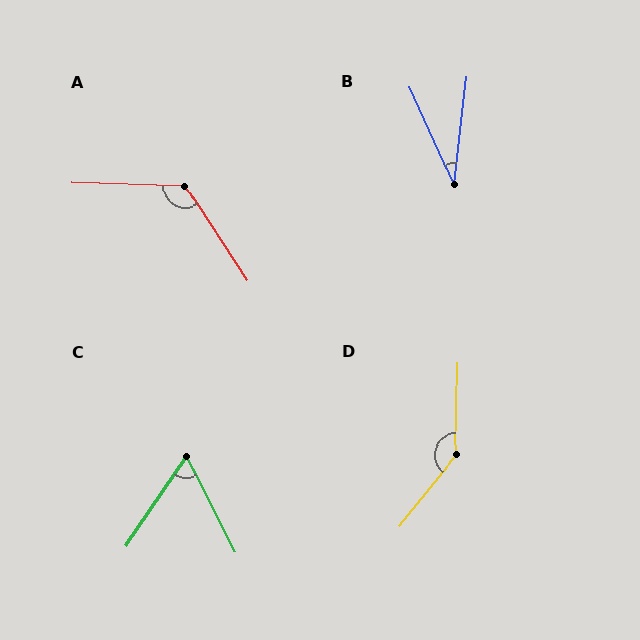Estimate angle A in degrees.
Approximately 125 degrees.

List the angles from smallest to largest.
B (31°), C (60°), A (125°), D (143°).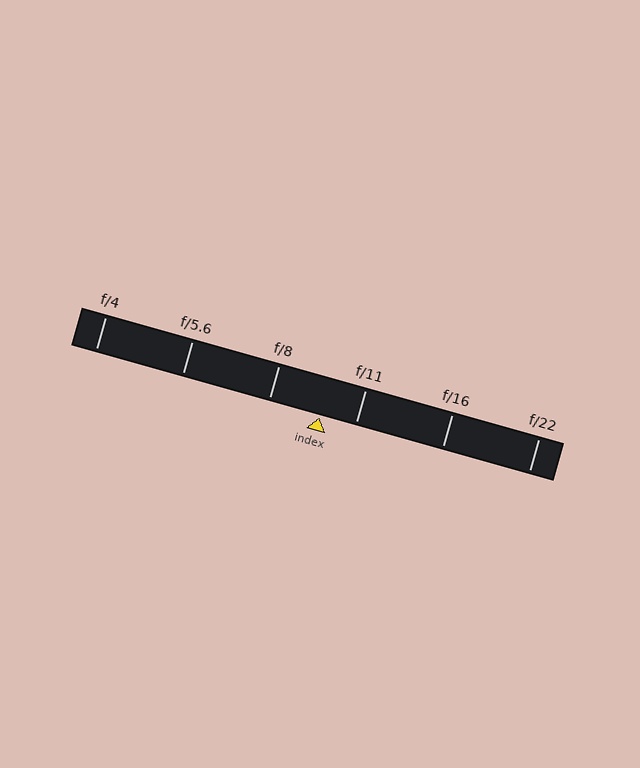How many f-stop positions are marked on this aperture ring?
There are 6 f-stop positions marked.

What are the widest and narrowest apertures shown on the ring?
The widest aperture shown is f/4 and the narrowest is f/22.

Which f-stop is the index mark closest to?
The index mark is closest to f/11.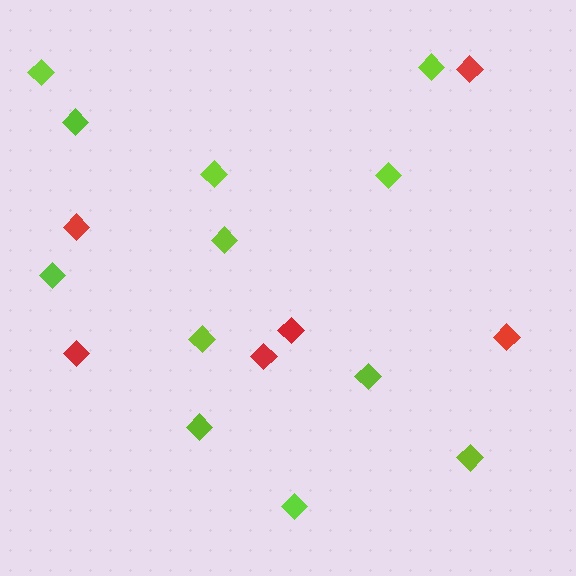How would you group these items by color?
There are 2 groups: one group of red diamonds (6) and one group of lime diamonds (12).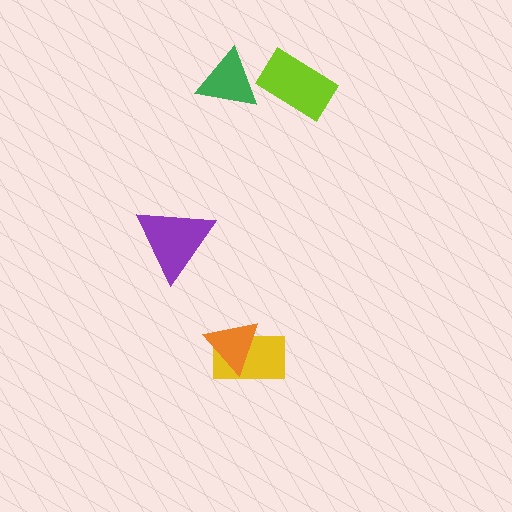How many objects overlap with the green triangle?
0 objects overlap with the green triangle.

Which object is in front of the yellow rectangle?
The orange triangle is in front of the yellow rectangle.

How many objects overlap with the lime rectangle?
0 objects overlap with the lime rectangle.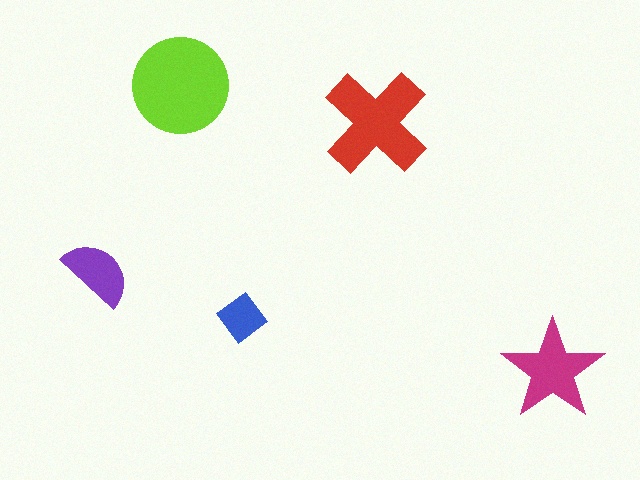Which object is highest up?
The lime circle is topmost.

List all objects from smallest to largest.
The blue diamond, the purple semicircle, the magenta star, the red cross, the lime circle.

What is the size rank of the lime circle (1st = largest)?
1st.